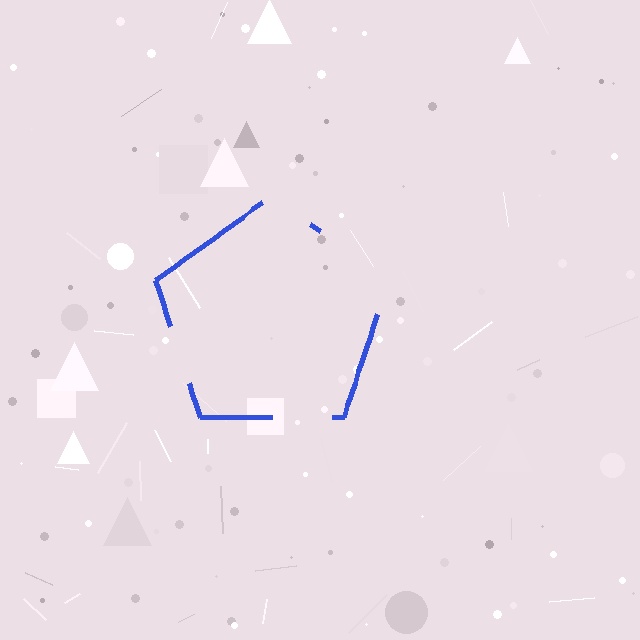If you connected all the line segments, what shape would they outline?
They would outline a pentagon.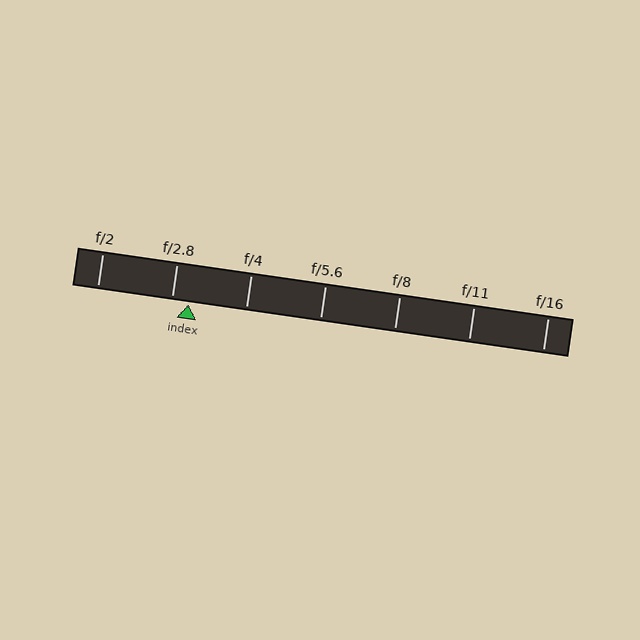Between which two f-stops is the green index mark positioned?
The index mark is between f/2.8 and f/4.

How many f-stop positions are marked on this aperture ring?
There are 7 f-stop positions marked.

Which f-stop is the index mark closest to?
The index mark is closest to f/2.8.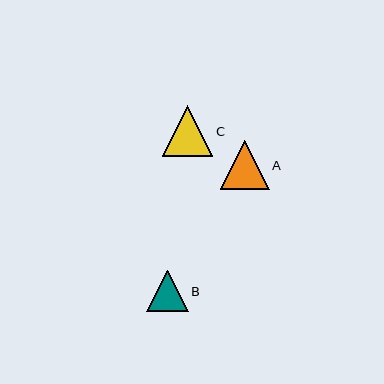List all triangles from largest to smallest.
From largest to smallest: C, A, B.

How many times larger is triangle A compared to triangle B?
Triangle A is approximately 1.2 times the size of triangle B.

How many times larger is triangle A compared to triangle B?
Triangle A is approximately 1.2 times the size of triangle B.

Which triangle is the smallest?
Triangle B is the smallest with a size of approximately 41 pixels.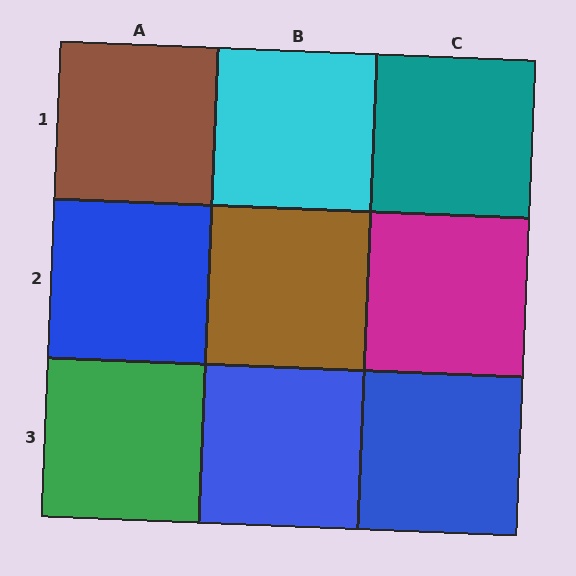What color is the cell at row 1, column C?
Teal.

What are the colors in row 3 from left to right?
Green, blue, blue.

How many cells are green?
1 cell is green.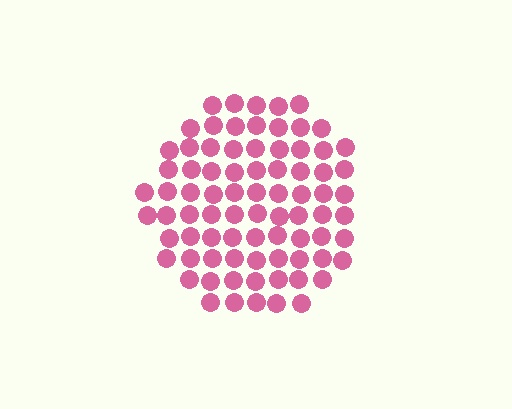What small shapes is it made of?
It is made of small circles.